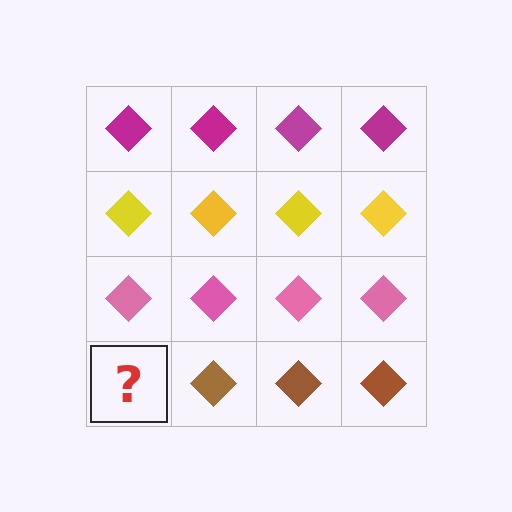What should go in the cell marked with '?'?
The missing cell should contain a brown diamond.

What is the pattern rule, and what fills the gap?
The rule is that each row has a consistent color. The gap should be filled with a brown diamond.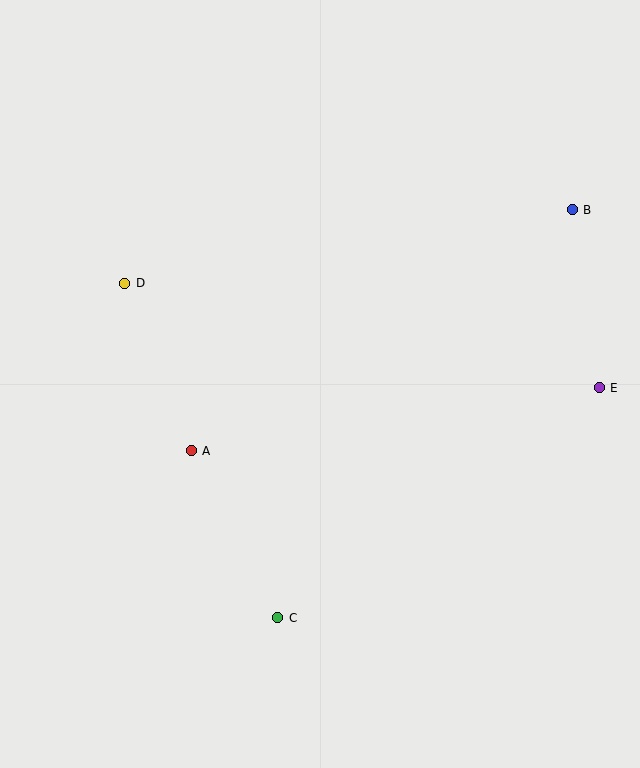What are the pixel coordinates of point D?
Point D is at (125, 283).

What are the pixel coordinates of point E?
Point E is at (599, 388).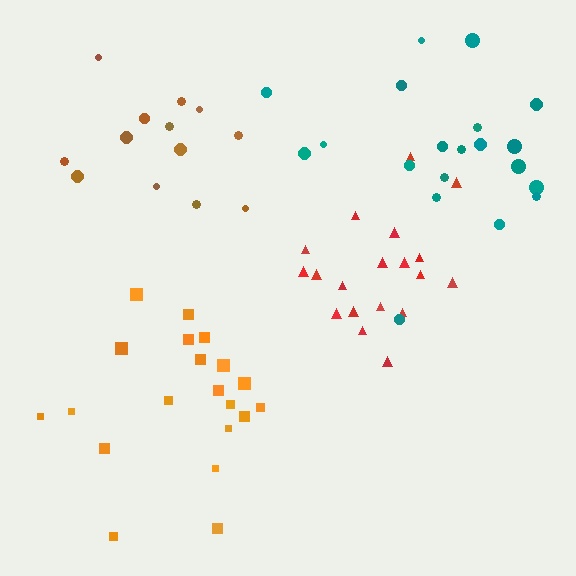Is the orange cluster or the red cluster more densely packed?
Red.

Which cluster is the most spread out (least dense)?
Brown.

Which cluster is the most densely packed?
Red.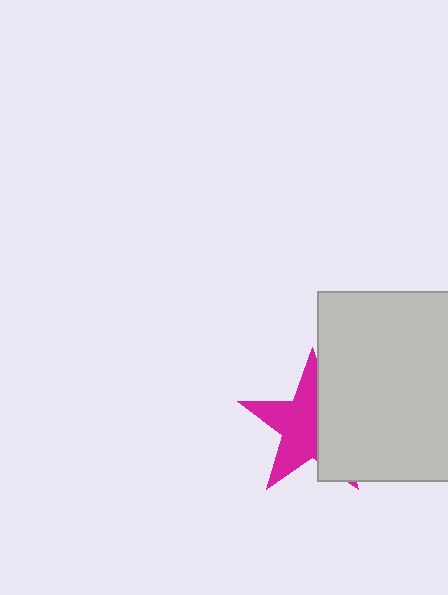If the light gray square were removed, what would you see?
You would see the complete magenta star.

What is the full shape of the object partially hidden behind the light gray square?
The partially hidden object is a magenta star.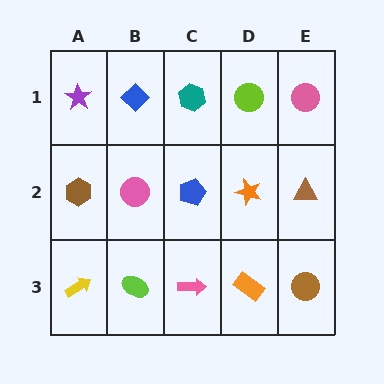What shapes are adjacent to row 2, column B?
A blue diamond (row 1, column B), a lime ellipse (row 3, column B), a brown hexagon (row 2, column A), a blue pentagon (row 2, column C).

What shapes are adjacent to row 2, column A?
A purple star (row 1, column A), a yellow arrow (row 3, column A), a pink circle (row 2, column B).